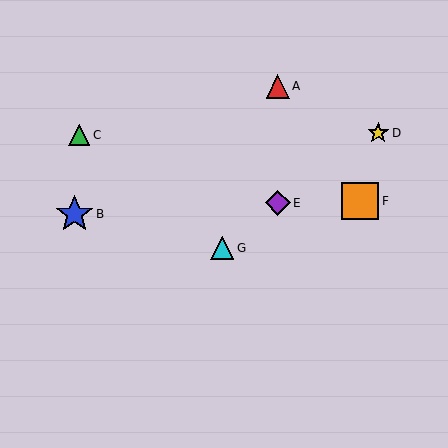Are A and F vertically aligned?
No, A is at x≈278 and F is at x≈360.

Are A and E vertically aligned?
Yes, both are at x≈278.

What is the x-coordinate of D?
Object D is at x≈378.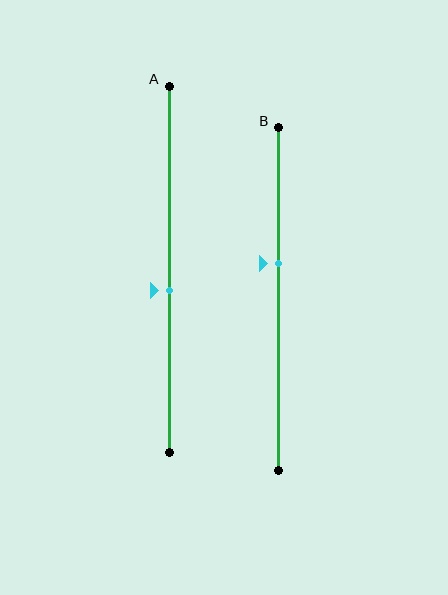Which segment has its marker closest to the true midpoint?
Segment A has its marker closest to the true midpoint.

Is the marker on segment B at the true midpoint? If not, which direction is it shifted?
No, the marker on segment B is shifted upward by about 10% of the segment length.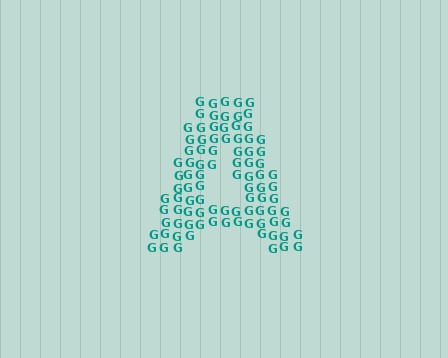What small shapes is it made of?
It is made of small letter G's.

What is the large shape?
The large shape is the letter A.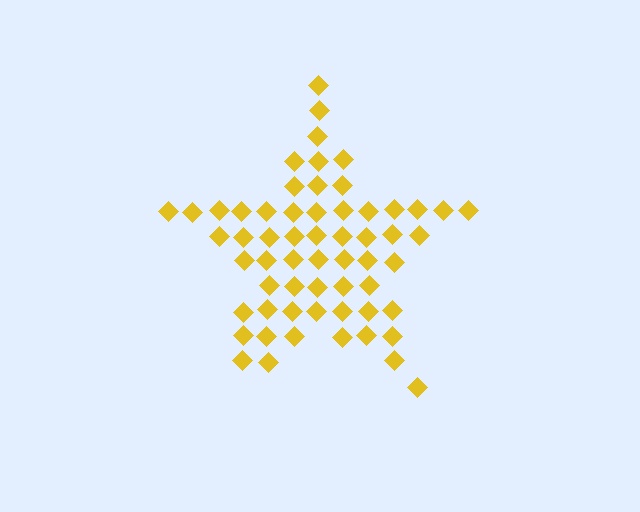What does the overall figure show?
The overall figure shows a star.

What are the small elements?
The small elements are diamonds.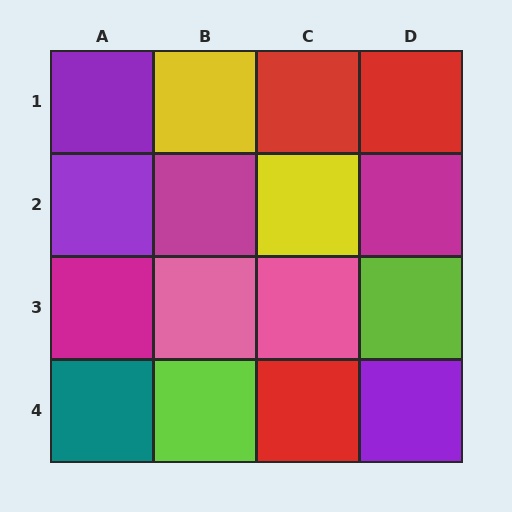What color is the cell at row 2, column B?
Magenta.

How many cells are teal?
1 cell is teal.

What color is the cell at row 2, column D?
Magenta.